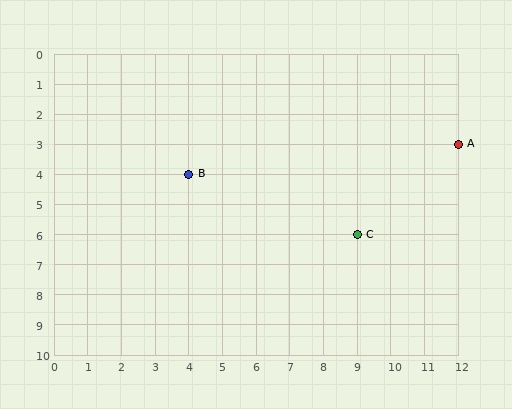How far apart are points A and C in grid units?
Points A and C are 3 columns and 3 rows apart (about 4.2 grid units diagonally).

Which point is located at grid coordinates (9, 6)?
Point C is at (9, 6).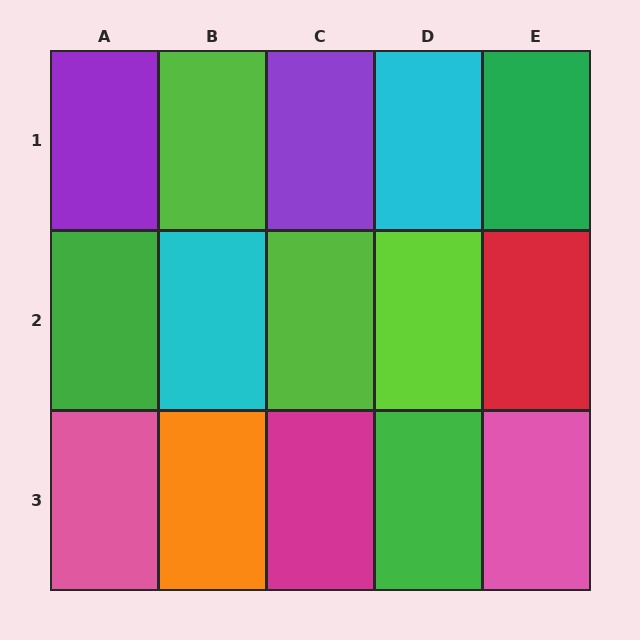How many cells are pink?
2 cells are pink.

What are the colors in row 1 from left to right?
Purple, lime, purple, cyan, green.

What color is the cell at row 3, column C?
Magenta.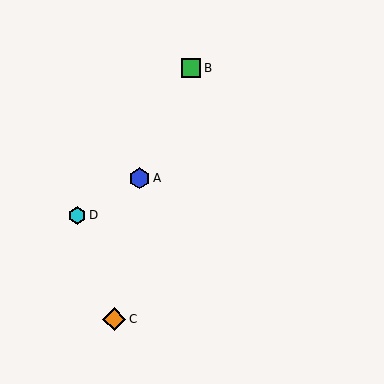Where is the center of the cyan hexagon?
The center of the cyan hexagon is at (77, 215).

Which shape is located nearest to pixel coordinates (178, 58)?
The green square (labeled B) at (191, 68) is nearest to that location.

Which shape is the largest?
The orange diamond (labeled C) is the largest.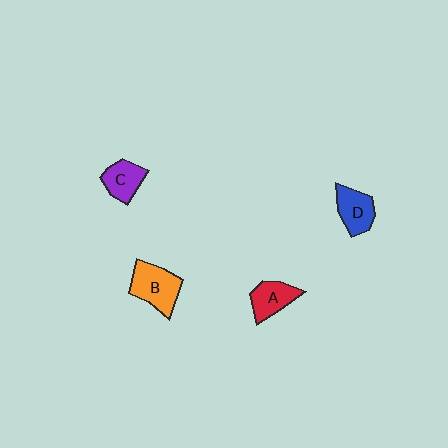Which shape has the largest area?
Shape B (orange).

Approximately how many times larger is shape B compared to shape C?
Approximately 1.4 times.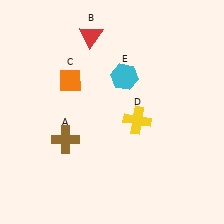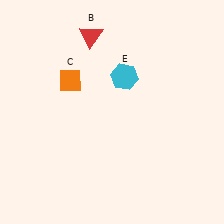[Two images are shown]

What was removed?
The yellow cross (D), the brown cross (A) were removed in Image 2.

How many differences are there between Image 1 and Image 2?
There are 2 differences between the two images.